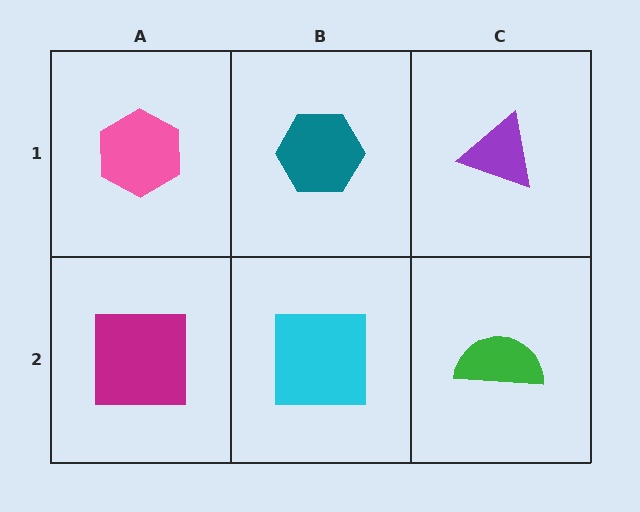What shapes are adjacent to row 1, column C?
A green semicircle (row 2, column C), a teal hexagon (row 1, column B).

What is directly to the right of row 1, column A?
A teal hexagon.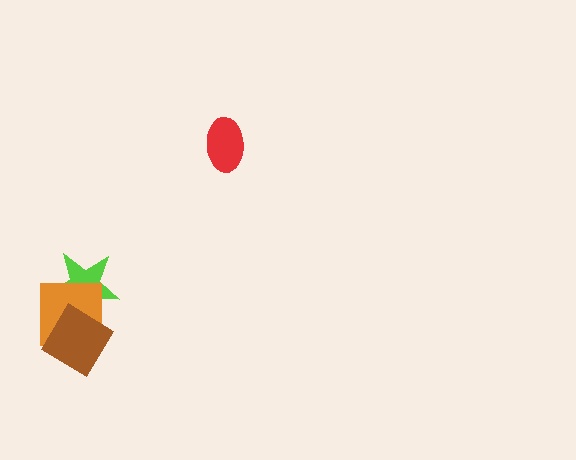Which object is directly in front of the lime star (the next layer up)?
The orange square is directly in front of the lime star.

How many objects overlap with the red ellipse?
0 objects overlap with the red ellipse.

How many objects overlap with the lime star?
2 objects overlap with the lime star.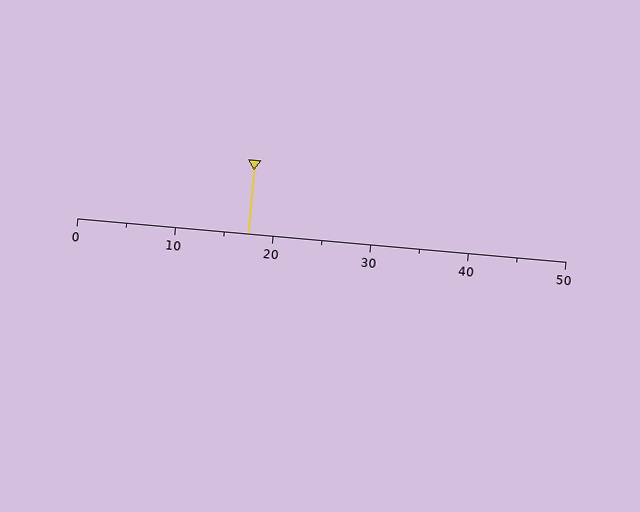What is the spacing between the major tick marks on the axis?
The major ticks are spaced 10 apart.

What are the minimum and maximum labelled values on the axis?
The axis runs from 0 to 50.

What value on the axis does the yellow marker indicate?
The marker indicates approximately 17.5.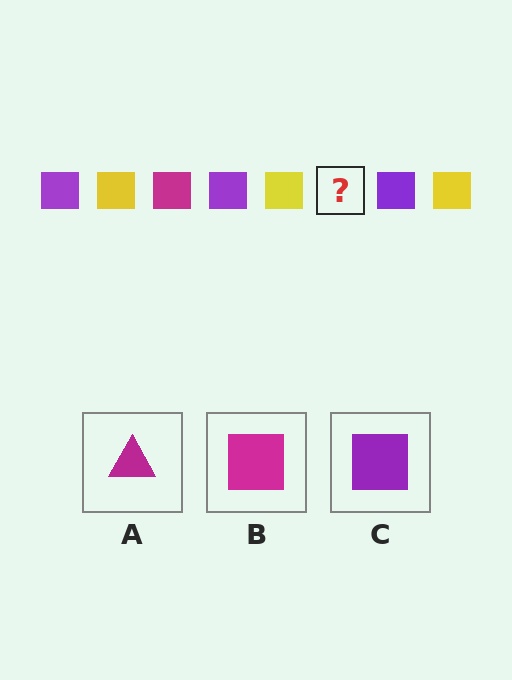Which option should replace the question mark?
Option B.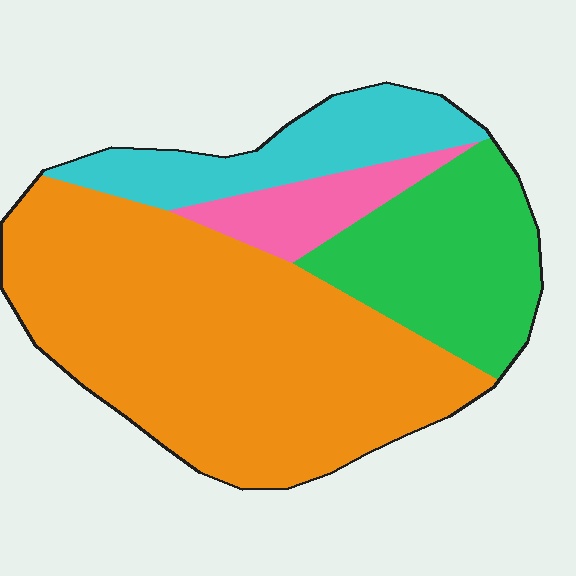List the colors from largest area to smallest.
From largest to smallest: orange, green, cyan, pink.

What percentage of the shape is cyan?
Cyan takes up about one sixth (1/6) of the shape.